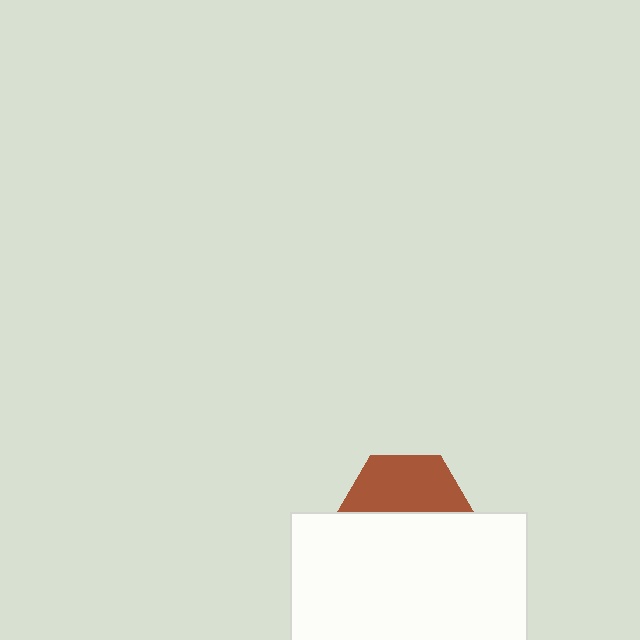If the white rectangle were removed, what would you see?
You would see the complete brown hexagon.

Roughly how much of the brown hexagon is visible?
About half of it is visible (roughly 45%).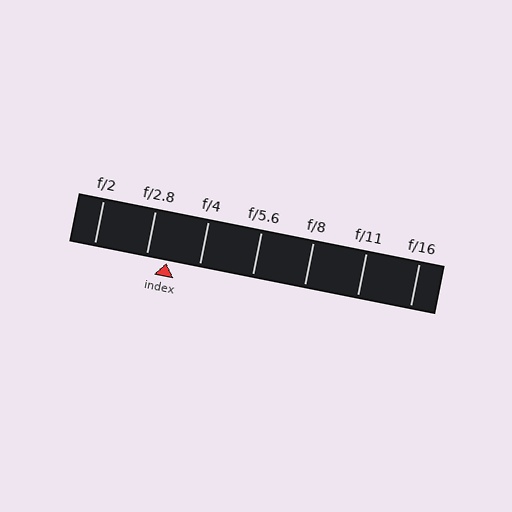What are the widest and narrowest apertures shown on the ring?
The widest aperture shown is f/2 and the narrowest is f/16.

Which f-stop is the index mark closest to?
The index mark is closest to f/2.8.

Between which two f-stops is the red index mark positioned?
The index mark is between f/2.8 and f/4.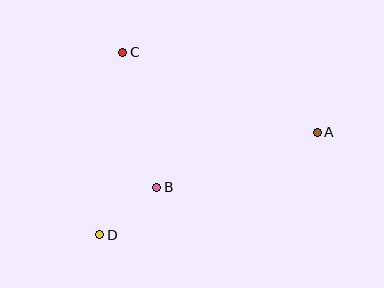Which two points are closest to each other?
Points B and D are closest to each other.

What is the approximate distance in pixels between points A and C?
The distance between A and C is approximately 210 pixels.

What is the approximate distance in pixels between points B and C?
The distance between B and C is approximately 140 pixels.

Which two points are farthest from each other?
Points A and D are farthest from each other.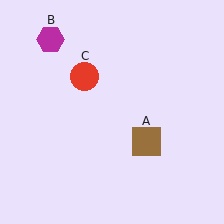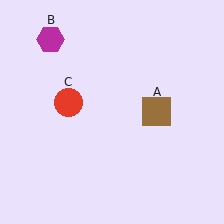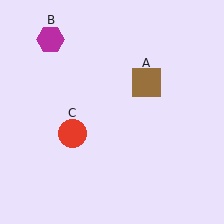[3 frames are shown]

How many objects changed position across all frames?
2 objects changed position: brown square (object A), red circle (object C).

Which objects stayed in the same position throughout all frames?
Magenta hexagon (object B) remained stationary.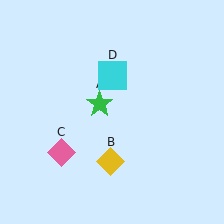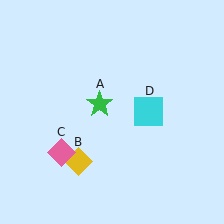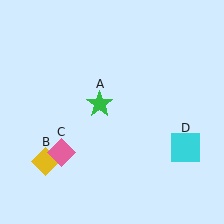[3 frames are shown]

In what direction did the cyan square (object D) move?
The cyan square (object D) moved down and to the right.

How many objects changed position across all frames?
2 objects changed position: yellow diamond (object B), cyan square (object D).